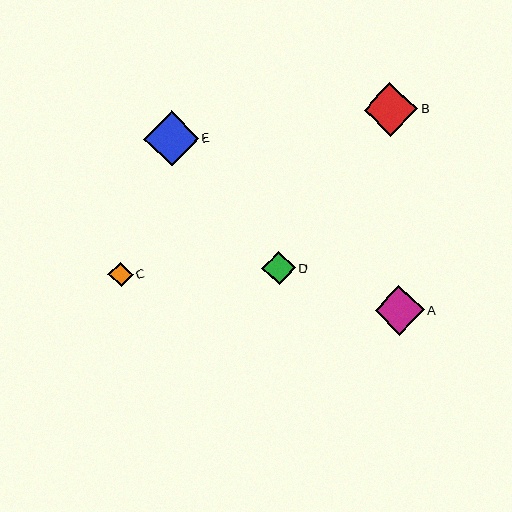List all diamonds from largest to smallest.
From largest to smallest: E, B, A, D, C.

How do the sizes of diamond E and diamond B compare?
Diamond E and diamond B are approximately the same size.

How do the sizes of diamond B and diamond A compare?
Diamond B and diamond A are approximately the same size.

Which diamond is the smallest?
Diamond C is the smallest with a size of approximately 25 pixels.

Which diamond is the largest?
Diamond E is the largest with a size of approximately 54 pixels.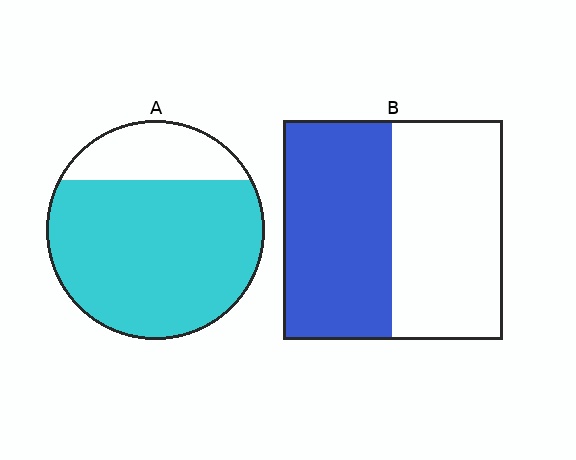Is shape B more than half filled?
Roughly half.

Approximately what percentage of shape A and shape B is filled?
A is approximately 80% and B is approximately 50%.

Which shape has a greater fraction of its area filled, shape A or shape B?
Shape A.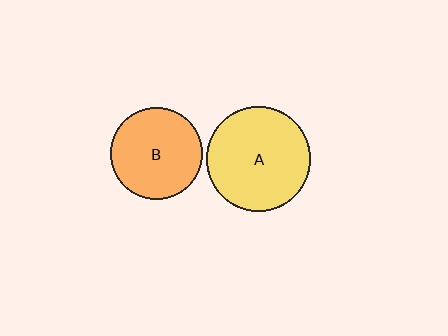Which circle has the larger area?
Circle A (yellow).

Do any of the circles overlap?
No, none of the circles overlap.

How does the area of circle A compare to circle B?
Approximately 1.3 times.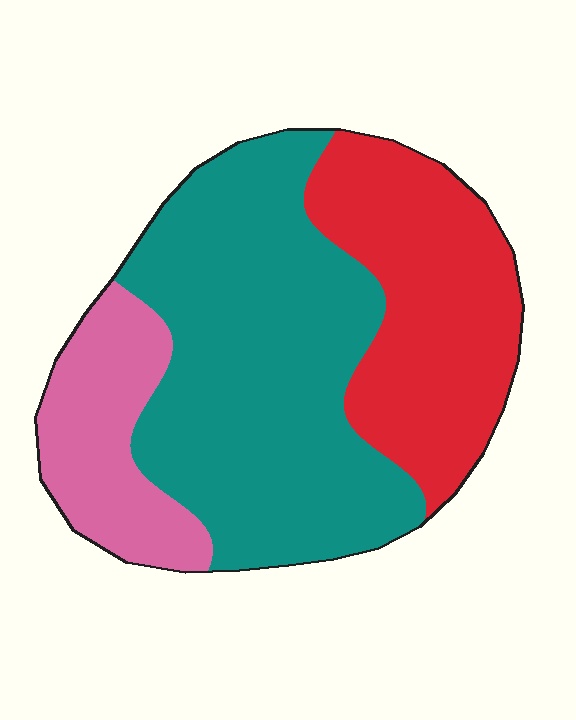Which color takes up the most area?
Teal, at roughly 50%.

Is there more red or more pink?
Red.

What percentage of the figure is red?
Red takes up about one third (1/3) of the figure.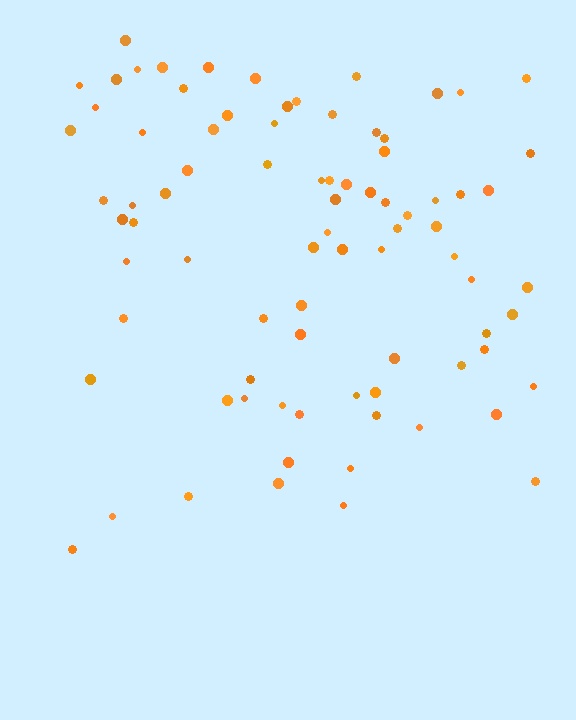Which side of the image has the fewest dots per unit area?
The bottom.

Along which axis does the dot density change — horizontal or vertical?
Vertical.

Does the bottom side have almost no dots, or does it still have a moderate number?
Still a moderate number, just noticeably fewer than the top.